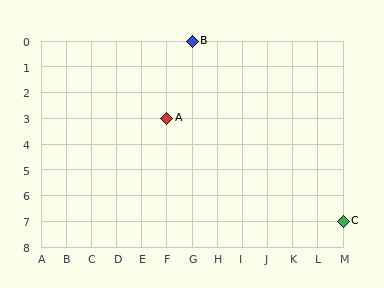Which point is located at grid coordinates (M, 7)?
Point C is at (M, 7).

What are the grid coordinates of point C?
Point C is at grid coordinates (M, 7).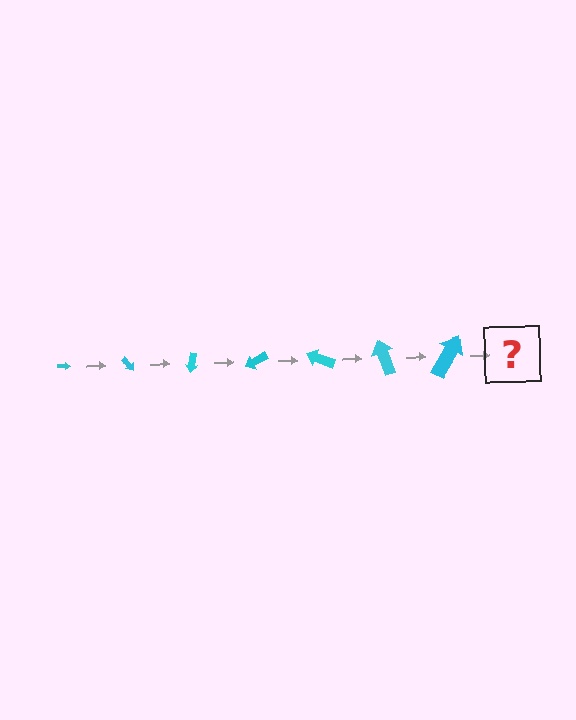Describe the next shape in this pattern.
It should be an arrow, larger than the previous one and rotated 350 degrees from the start.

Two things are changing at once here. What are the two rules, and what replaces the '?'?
The two rules are that the arrow grows larger each step and it rotates 50 degrees each step. The '?' should be an arrow, larger than the previous one and rotated 350 degrees from the start.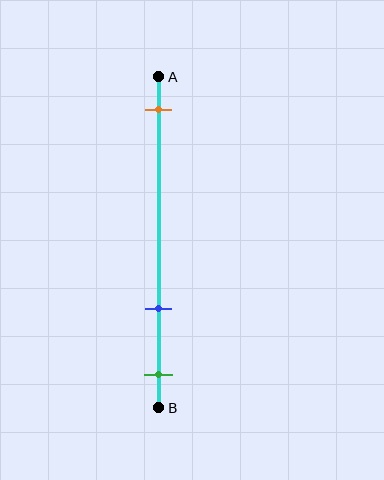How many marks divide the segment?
There are 3 marks dividing the segment.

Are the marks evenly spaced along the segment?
No, the marks are not evenly spaced.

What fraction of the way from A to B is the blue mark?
The blue mark is approximately 70% (0.7) of the way from A to B.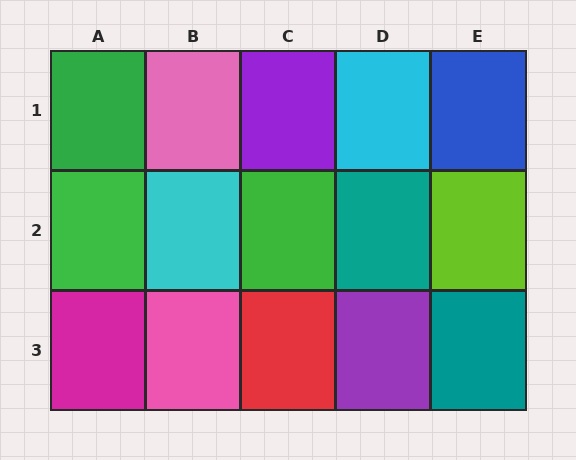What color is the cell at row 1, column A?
Green.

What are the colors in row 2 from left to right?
Green, cyan, green, teal, lime.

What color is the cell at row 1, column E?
Blue.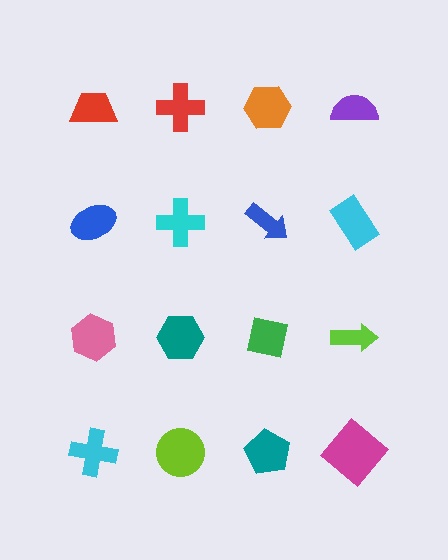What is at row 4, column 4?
A magenta diamond.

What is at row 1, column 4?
A purple semicircle.